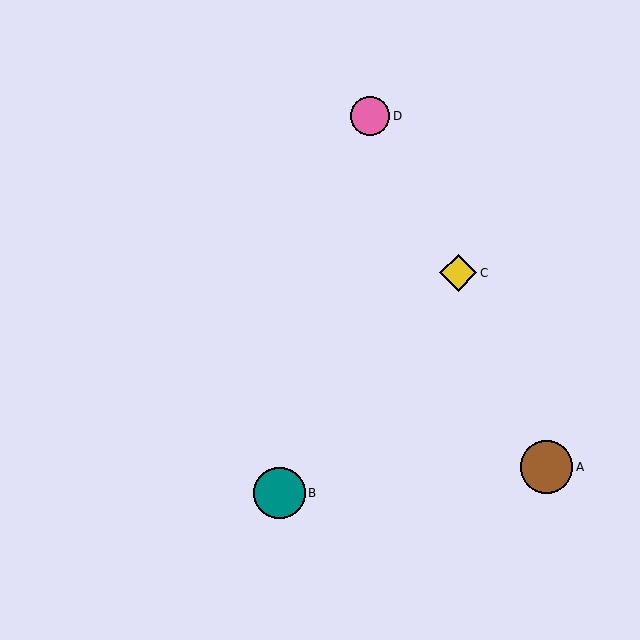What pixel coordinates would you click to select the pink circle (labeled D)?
Click at (370, 116) to select the pink circle D.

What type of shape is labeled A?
Shape A is a brown circle.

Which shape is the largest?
The brown circle (labeled A) is the largest.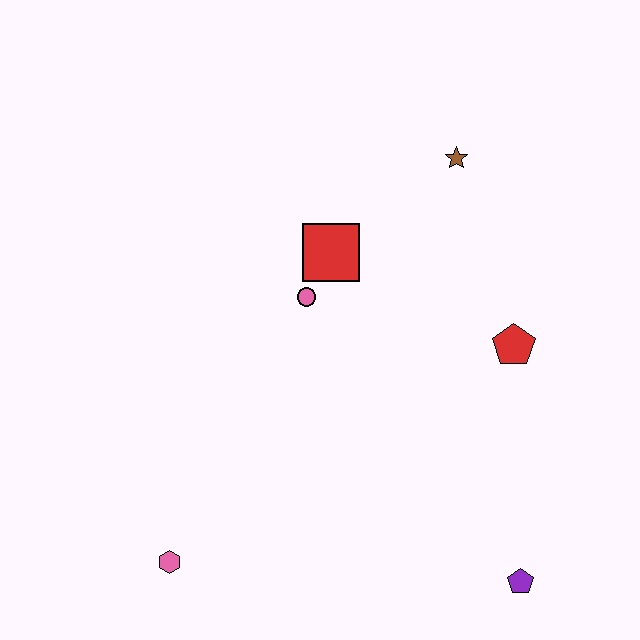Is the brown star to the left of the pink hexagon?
No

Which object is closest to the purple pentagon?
The red pentagon is closest to the purple pentagon.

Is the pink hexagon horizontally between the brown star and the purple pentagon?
No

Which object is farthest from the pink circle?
The purple pentagon is farthest from the pink circle.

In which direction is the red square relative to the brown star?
The red square is to the left of the brown star.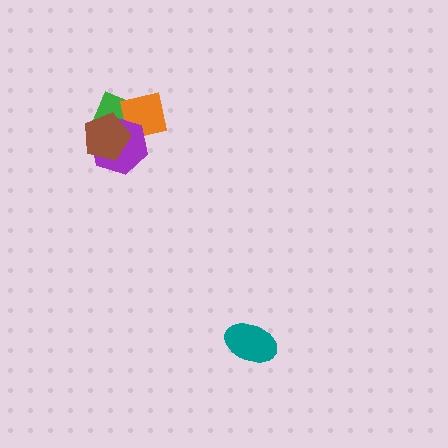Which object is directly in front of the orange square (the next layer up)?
The purple hexagon is directly in front of the orange square.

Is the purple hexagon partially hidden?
Yes, it is partially covered by another shape.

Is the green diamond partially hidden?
Yes, it is partially covered by another shape.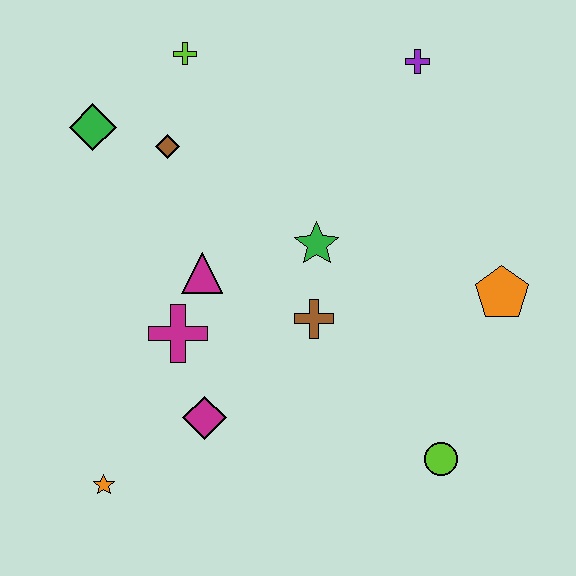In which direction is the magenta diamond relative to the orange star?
The magenta diamond is to the right of the orange star.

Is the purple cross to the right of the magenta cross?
Yes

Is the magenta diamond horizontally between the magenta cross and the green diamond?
No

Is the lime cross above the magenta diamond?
Yes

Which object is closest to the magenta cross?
The magenta triangle is closest to the magenta cross.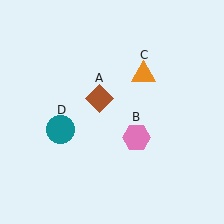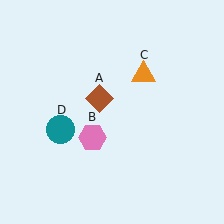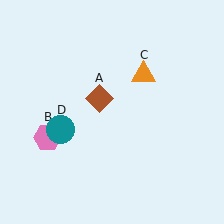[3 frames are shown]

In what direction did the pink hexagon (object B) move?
The pink hexagon (object B) moved left.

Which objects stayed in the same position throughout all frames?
Brown diamond (object A) and orange triangle (object C) and teal circle (object D) remained stationary.